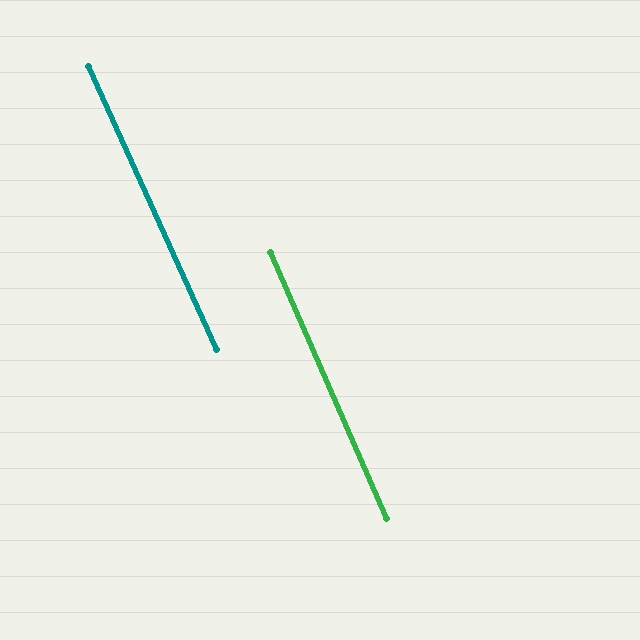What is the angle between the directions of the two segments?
Approximately 1 degree.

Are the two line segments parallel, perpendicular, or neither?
Parallel — their directions differ by only 0.9°.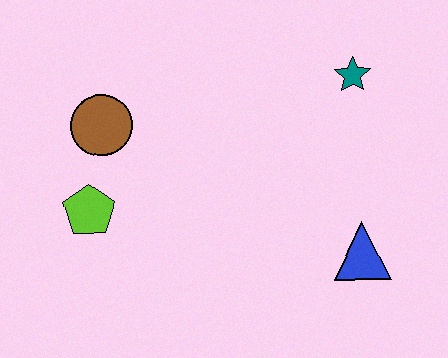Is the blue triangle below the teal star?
Yes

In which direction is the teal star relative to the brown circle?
The teal star is to the right of the brown circle.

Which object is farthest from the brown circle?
The blue triangle is farthest from the brown circle.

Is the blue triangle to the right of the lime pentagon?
Yes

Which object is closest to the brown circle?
The lime pentagon is closest to the brown circle.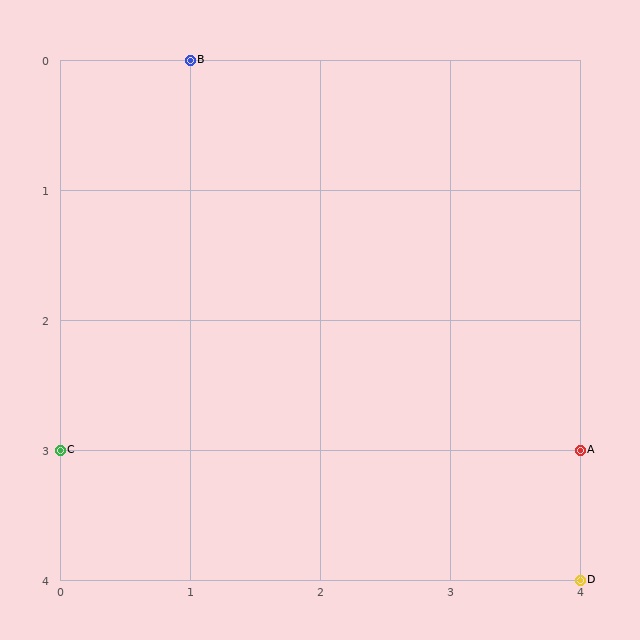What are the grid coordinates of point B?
Point B is at grid coordinates (1, 0).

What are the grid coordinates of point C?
Point C is at grid coordinates (0, 3).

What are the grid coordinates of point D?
Point D is at grid coordinates (4, 4).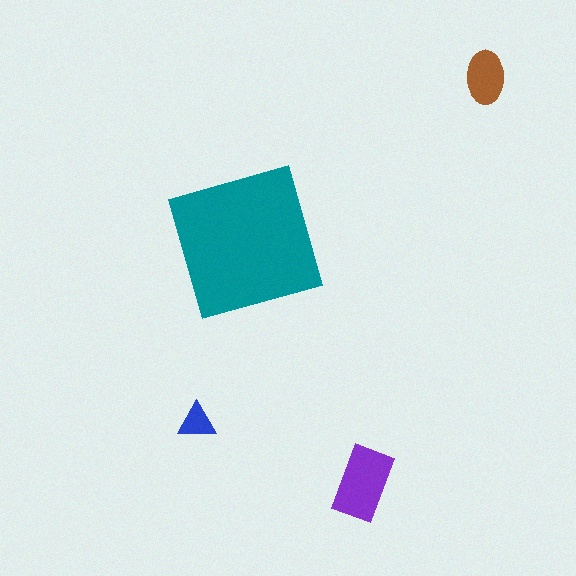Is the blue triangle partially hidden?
No, the blue triangle is fully visible.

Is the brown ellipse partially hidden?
No, the brown ellipse is fully visible.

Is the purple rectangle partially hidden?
No, the purple rectangle is fully visible.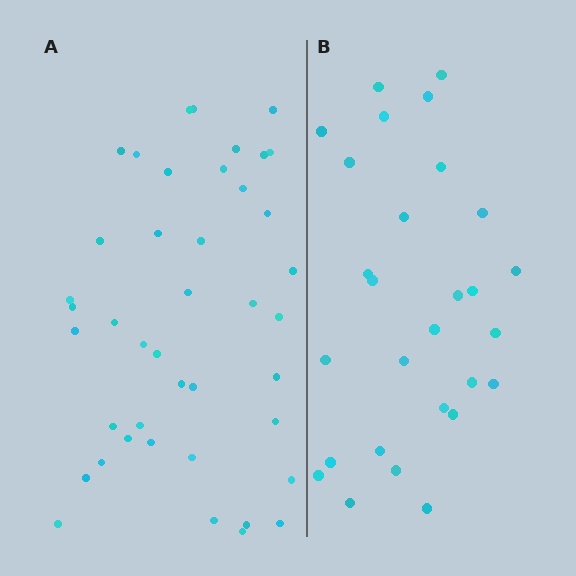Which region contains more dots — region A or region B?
Region A (the left region) has more dots.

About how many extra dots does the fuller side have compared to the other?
Region A has approximately 15 more dots than region B.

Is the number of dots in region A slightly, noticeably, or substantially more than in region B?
Region A has substantially more. The ratio is roughly 1.5 to 1.